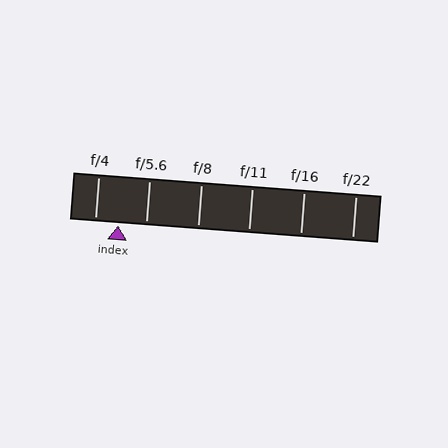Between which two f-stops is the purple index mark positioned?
The index mark is between f/4 and f/5.6.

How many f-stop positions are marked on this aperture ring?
There are 6 f-stop positions marked.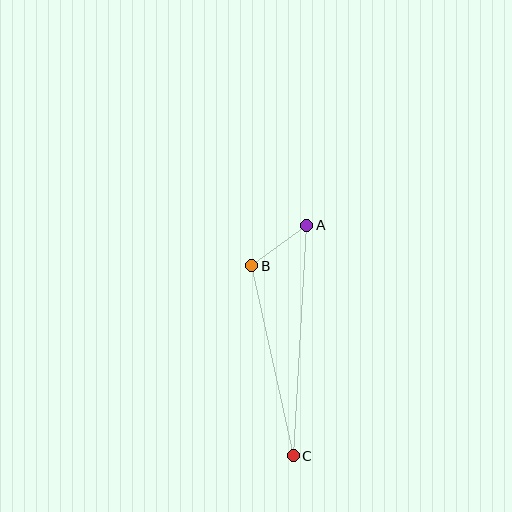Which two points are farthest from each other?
Points A and C are farthest from each other.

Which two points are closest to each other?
Points A and B are closest to each other.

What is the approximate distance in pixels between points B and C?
The distance between B and C is approximately 194 pixels.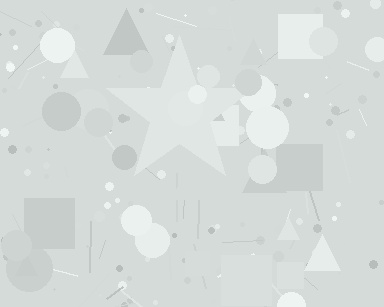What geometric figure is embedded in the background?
A star is embedded in the background.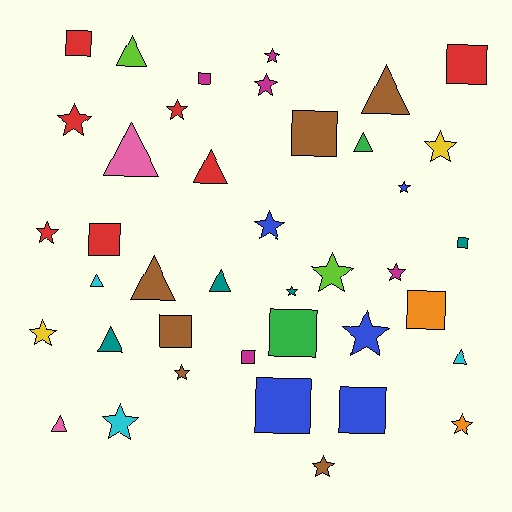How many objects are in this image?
There are 40 objects.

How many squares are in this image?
There are 12 squares.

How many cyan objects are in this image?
There are 3 cyan objects.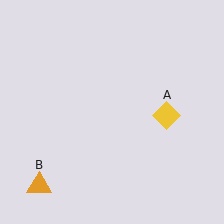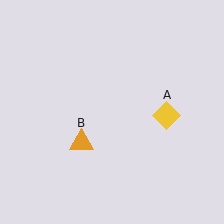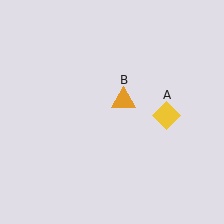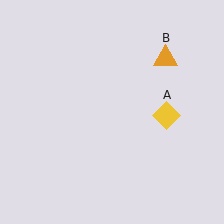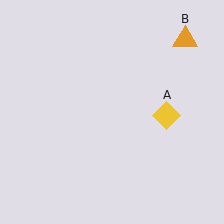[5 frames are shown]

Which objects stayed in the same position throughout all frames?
Yellow diamond (object A) remained stationary.